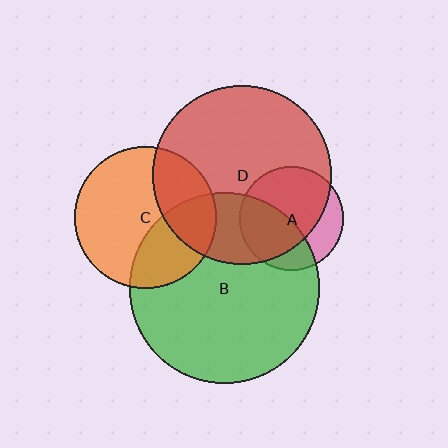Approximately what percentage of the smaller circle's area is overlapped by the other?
Approximately 45%.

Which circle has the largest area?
Circle B (green).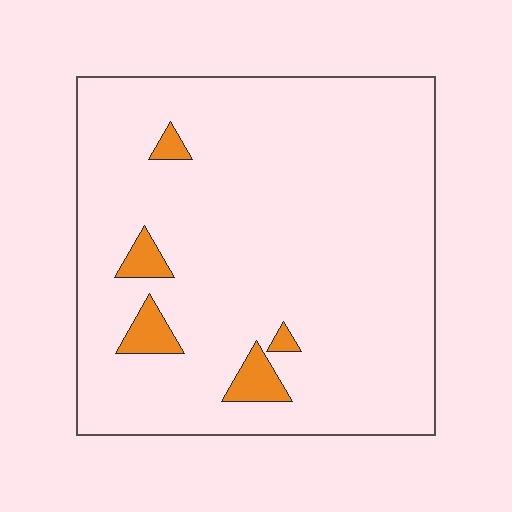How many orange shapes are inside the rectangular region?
5.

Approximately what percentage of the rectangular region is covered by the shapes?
Approximately 5%.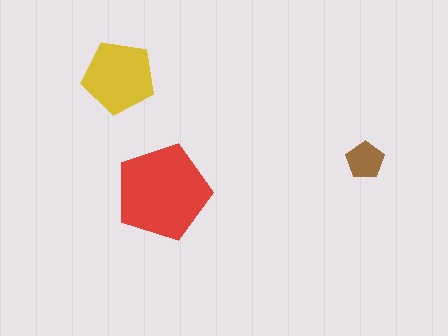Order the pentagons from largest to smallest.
the red one, the yellow one, the brown one.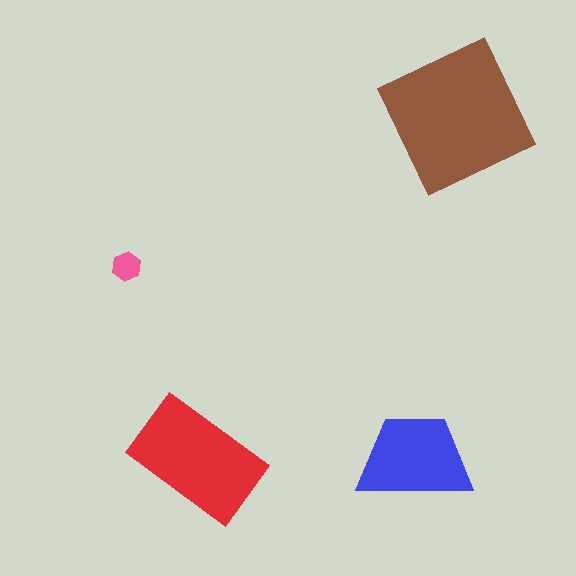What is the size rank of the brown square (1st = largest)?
1st.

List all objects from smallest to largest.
The pink hexagon, the blue trapezoid, the red rectangle, the brown square.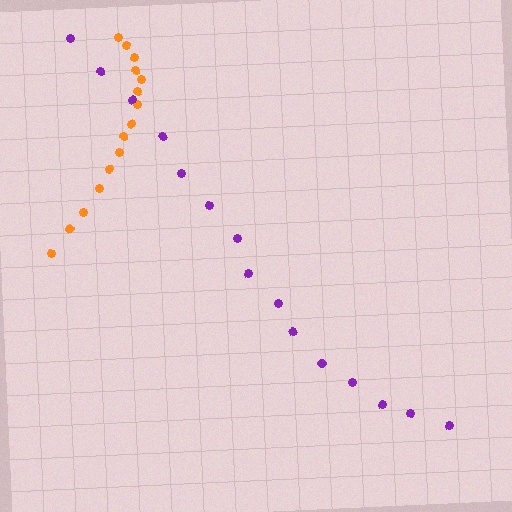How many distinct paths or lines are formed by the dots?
There are 2 distinct paths.